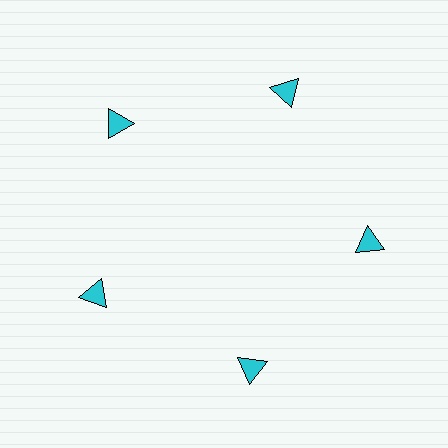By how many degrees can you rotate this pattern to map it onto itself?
The pattern maps onto itself every 72 degrees of rotation.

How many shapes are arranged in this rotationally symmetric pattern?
There are 5 shapes, arranged in 5 groups of 1.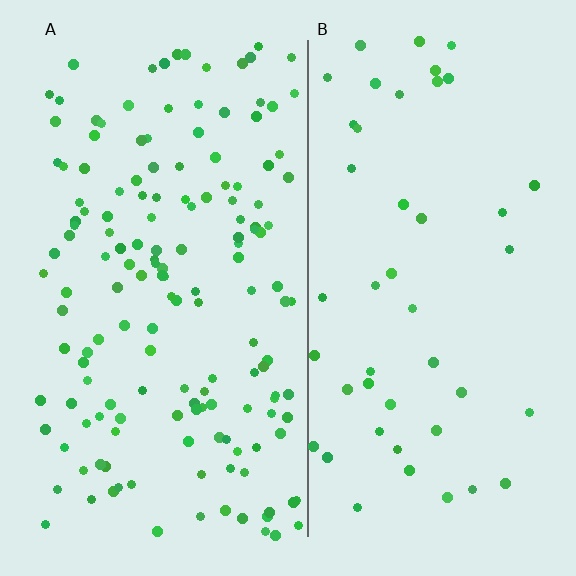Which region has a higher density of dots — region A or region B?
A (the left).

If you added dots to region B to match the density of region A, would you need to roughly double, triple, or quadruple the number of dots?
Approximately triple.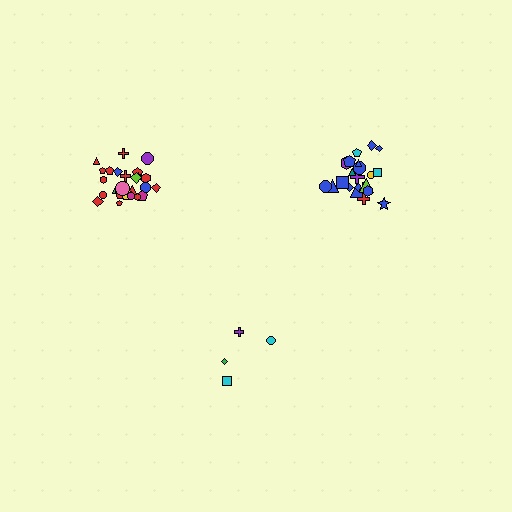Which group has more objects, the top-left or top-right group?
The top-left group.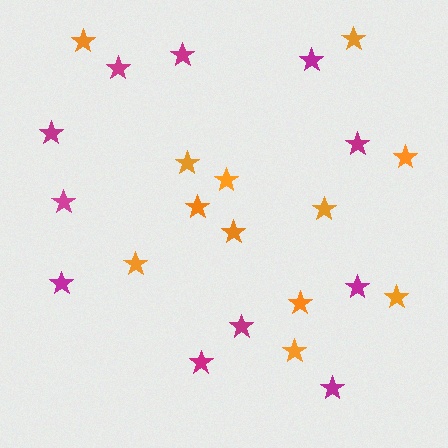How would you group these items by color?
There are 2 groups: one group of magenta stars (11) and one group of orange stars (12).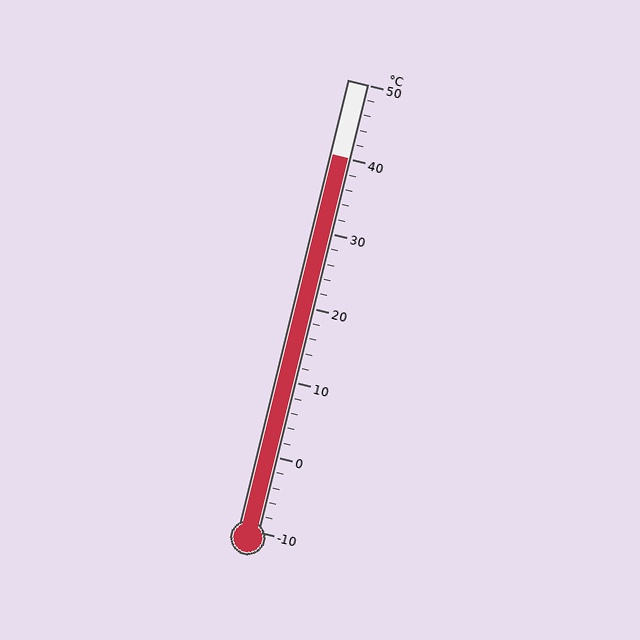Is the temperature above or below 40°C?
The temperature is at 40°C.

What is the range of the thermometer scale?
The thermometer scale ranges from -10°C to 50°C.